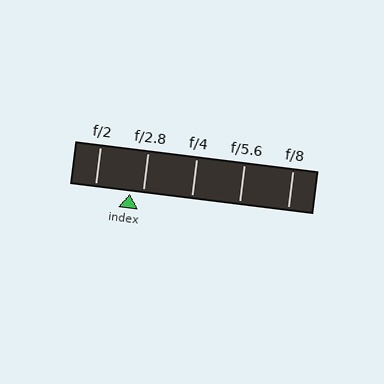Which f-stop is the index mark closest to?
The index mark is closest to f/2.8.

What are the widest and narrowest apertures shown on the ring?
The widest aperture shown is f/2 and the narrowest is f/8.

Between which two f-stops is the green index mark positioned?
The index mark is between f/2 and f/2.8.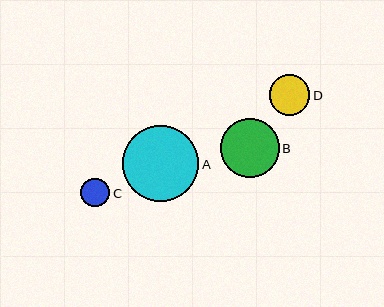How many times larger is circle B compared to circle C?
Circle B is approximately 2.1 times the size of circle C.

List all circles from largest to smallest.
From largest to smallest: A, B, D, C.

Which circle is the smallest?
Circle C is the smallest with a size of approximately 29 pixels.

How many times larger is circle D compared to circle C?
Circle D is approximately 1.4 times the size of circle C.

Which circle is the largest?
Circle A is the largest with a size of approximately 76 pixels.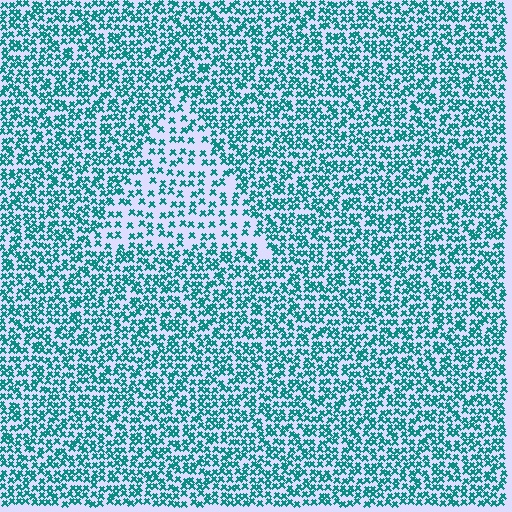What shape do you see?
I see a triangle.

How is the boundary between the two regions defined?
The boundary is defined by a change in element density (approximately 1.9x ratio). All elements are the same color, size, and shape.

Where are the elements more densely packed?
The elements are more densely packed outside the triangle boundary.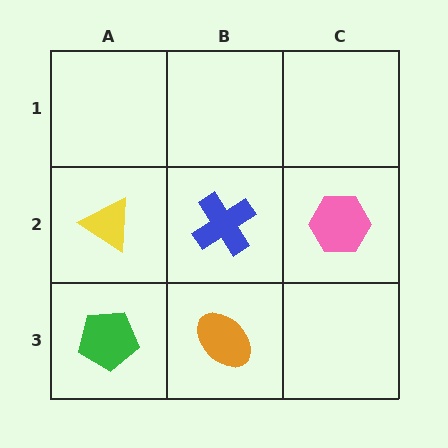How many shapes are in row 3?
2 shapes.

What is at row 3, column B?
An orange ellipse.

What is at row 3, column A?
A green pentagon.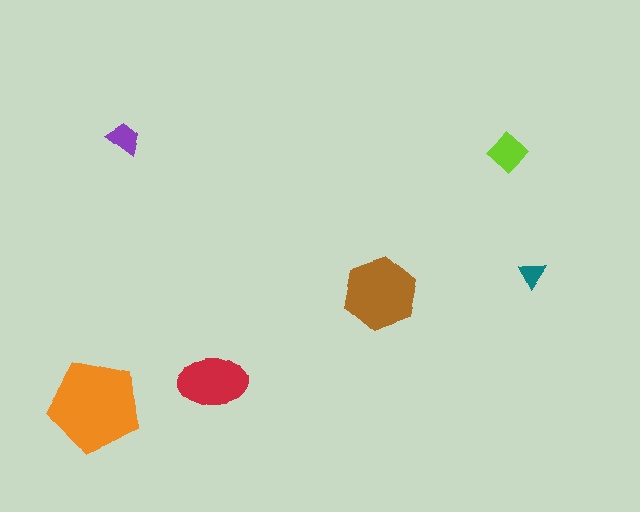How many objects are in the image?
There are 6 objects in the image.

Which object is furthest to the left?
The orange pentagon is leftmost.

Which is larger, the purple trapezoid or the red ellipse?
The red ellipse.